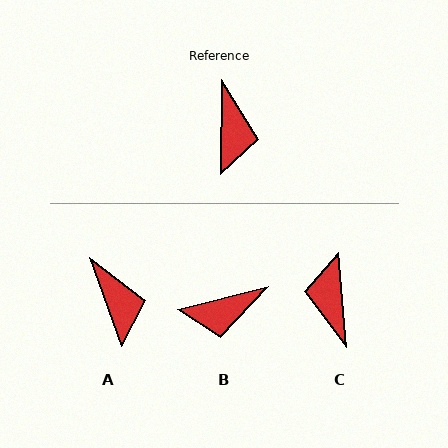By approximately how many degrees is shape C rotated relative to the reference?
Approximately 174 degrees clockwise.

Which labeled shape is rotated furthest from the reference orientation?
C, about 174 degrees away.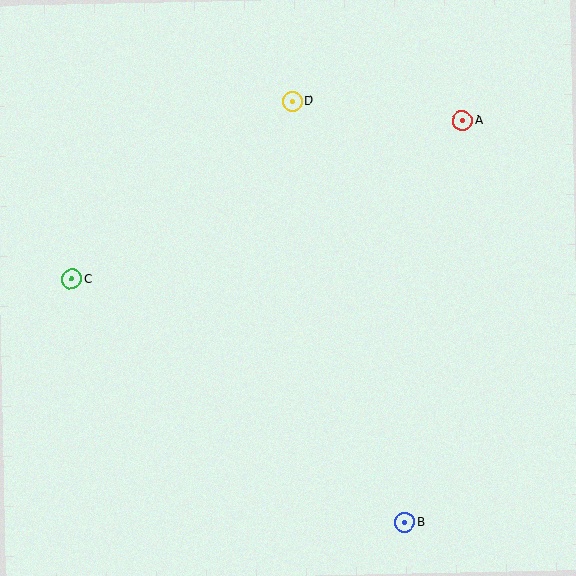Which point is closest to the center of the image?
Point D at (292, 101) is closest to the center.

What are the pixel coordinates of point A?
Point A is at (462, 121).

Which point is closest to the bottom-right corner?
Point B is closest to the bottom-right corner.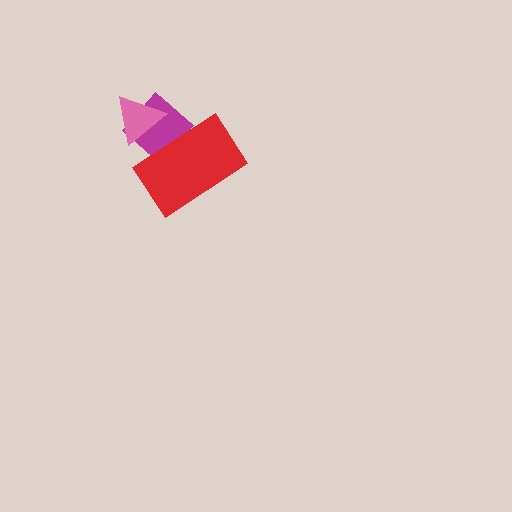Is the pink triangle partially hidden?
Yes, it is partially covered by another shape.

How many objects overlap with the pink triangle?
2 objects overlap with the pink triangle.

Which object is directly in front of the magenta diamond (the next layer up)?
The pink triangle is directly in front of the magenta diamond.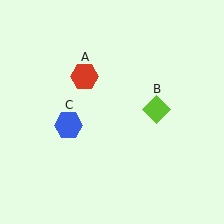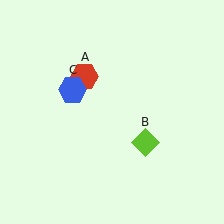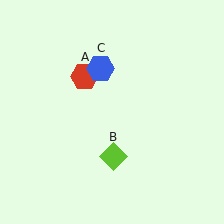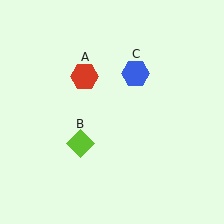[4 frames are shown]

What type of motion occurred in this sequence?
The lime diamond (object B), blue hexagon (object C) rotated clockwise around the center of the scene.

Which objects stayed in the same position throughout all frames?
Red hexagon (object A) remained stationary.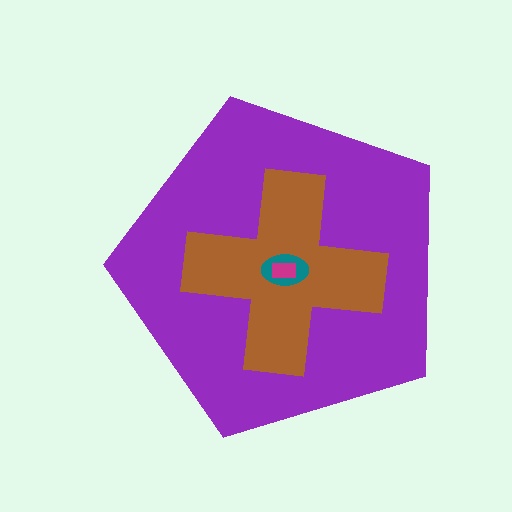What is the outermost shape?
The purple pentagon.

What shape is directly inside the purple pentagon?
The brown cross.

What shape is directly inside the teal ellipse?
The magenta rectangle.